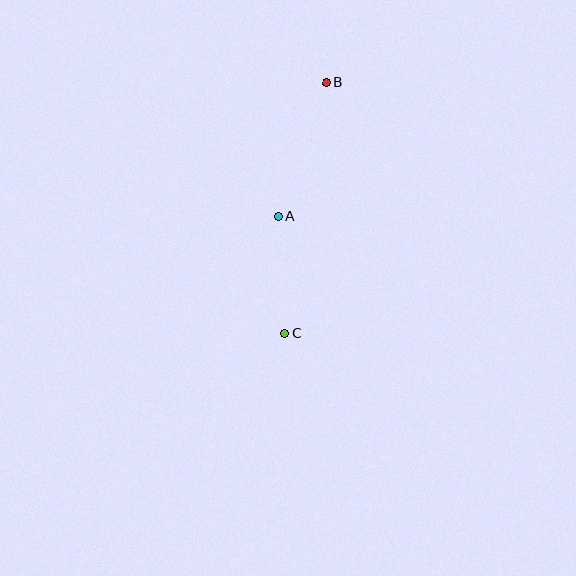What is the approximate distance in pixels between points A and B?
The distance between A and B is approximately 142 pixels.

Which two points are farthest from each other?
Points B and C are farthest from each other.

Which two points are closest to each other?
Points A and C are closest to each other.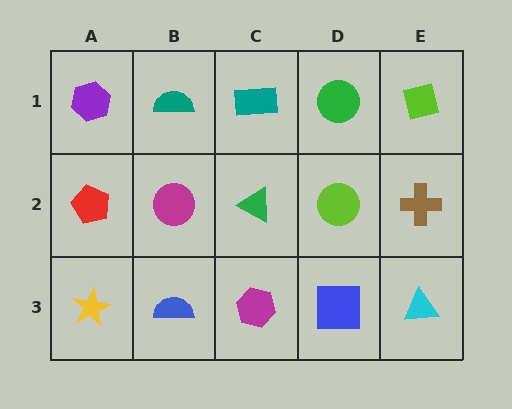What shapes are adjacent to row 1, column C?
A green triangle (row 2, column C), a teal semicircle (row 1, column B), a green circle (row 1, column D).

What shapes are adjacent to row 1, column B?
A magenta circle (row 2, column B), a purple hexagon (row 1, column A), a teal rectangle (row 1, column C).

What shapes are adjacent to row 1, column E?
A brown cross (row 2, column E), a green circle (row 1, column D).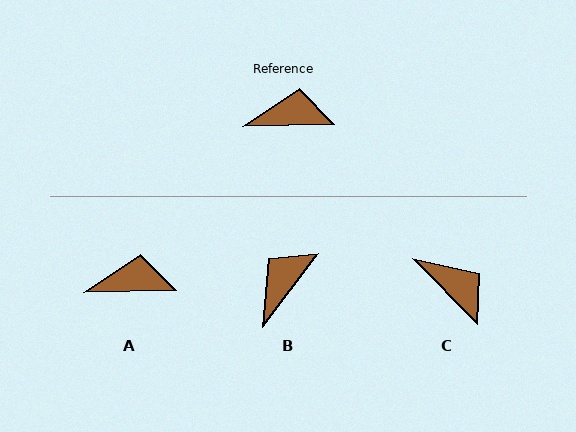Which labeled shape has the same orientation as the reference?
A.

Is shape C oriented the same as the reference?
No, it is off by about 47 degrees.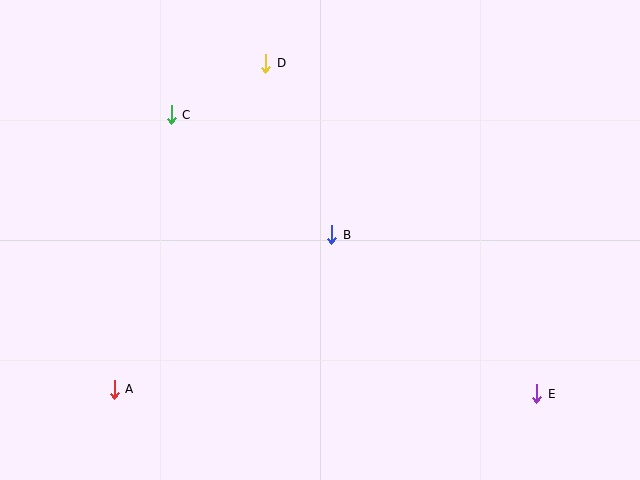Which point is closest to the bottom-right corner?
Point E is closest to the bottom-right corner.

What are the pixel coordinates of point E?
Point E is at (537, 394).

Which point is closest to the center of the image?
Point B at (332, 235) is closest to the center.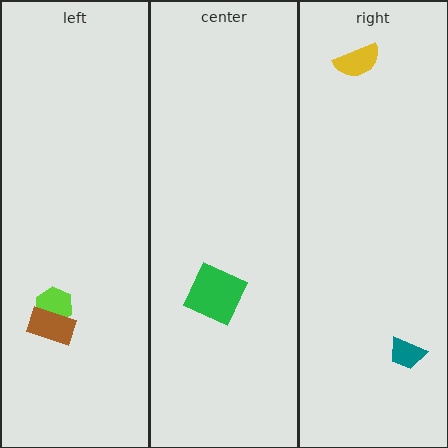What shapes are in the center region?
The green square.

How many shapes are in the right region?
2.